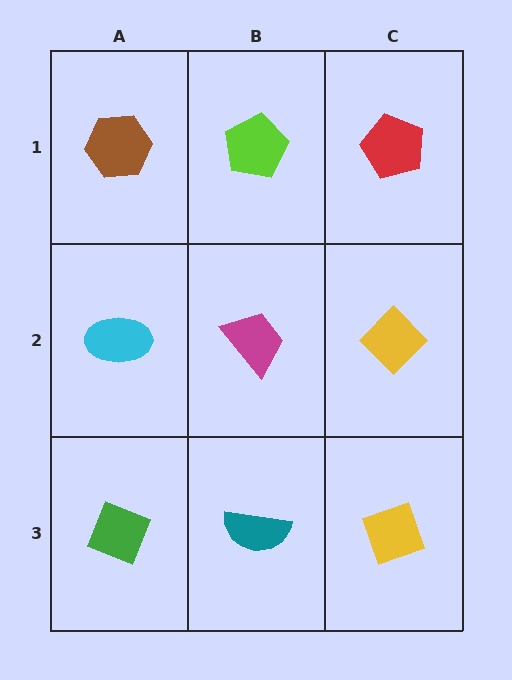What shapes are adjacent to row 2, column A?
A brown hexagon (row 1, column A), a green diamond (row 3, column A), a magenta trapezoid (row 2, column B).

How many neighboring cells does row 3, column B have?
3.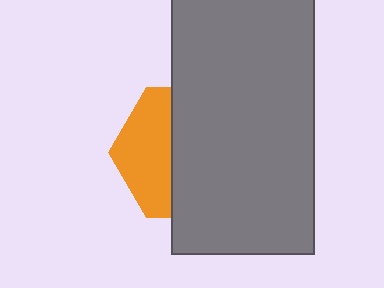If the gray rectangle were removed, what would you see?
You would see the complete orange hexagon.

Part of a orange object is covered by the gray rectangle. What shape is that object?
It is a hexagon.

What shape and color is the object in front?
The object in front is a gray rectangle.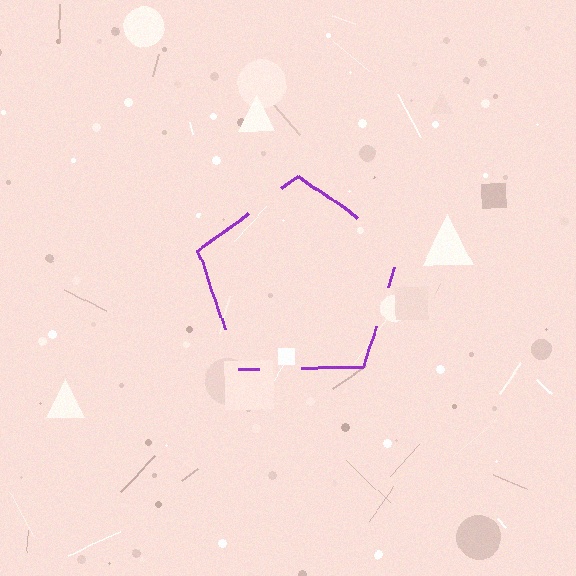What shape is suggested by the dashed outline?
The dashed outline suggests a pentagon.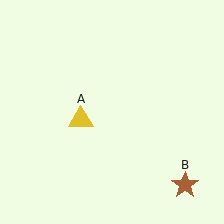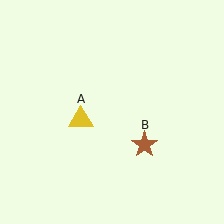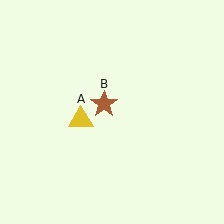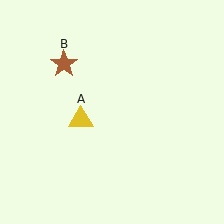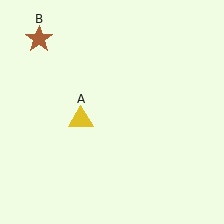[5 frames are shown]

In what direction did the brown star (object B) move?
The brown star (object B) moved up and to the left.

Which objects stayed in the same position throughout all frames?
Yellow triangle (object A) remained stationary.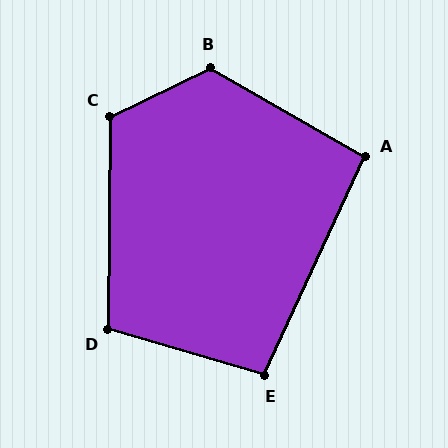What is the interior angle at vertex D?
Approximately 106 degrees (obtuse).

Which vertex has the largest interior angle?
B, at approximately 124 degrees.